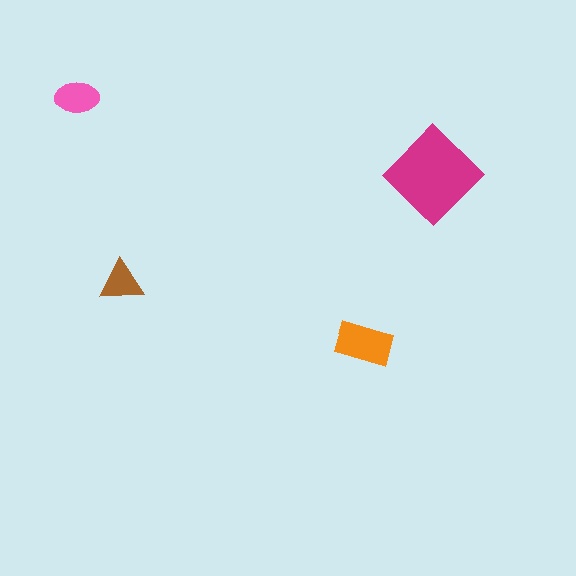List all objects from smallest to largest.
The brown triangle, the pink ellipse, the orange rectangle, the magenta diamond.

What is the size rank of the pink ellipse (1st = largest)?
3rd.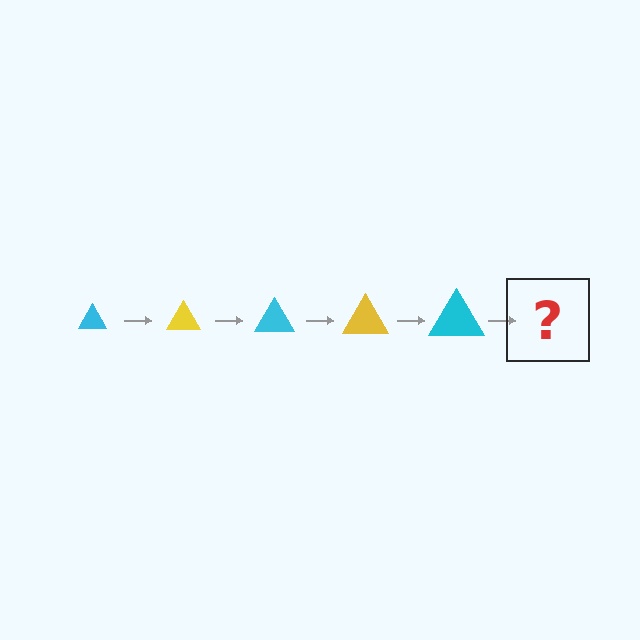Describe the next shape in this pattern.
It should be a yellow triangle, larger than the previous one.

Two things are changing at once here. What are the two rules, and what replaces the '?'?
The two rules are that the triangle grows larger each step and the color cycles through cyan and yellow. The '?' should be a yellow triangle, larger than the previous one.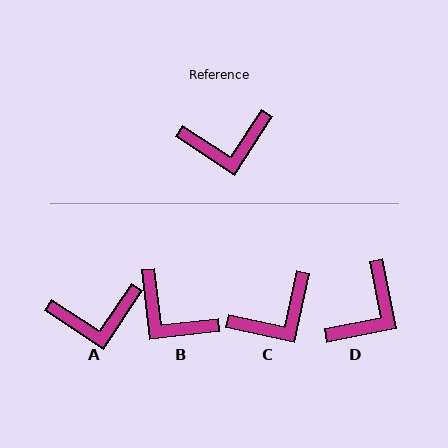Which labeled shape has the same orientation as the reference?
A.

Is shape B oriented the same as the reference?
No, it is off by about 50 degrees.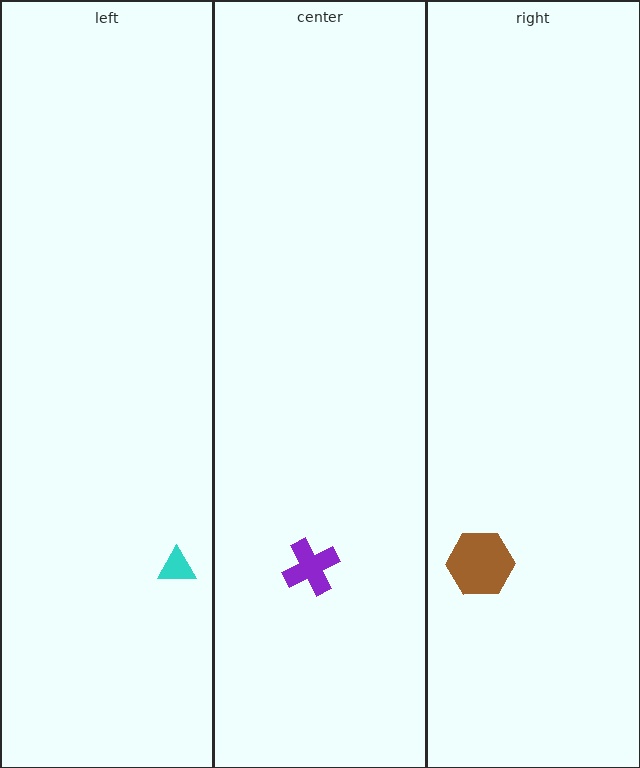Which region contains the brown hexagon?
The right region.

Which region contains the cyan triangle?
The left region.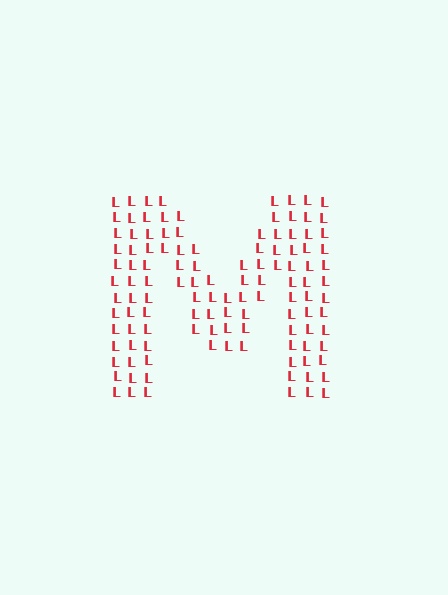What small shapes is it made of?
It is made of small letter L's.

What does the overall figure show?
The overall figure shows the letter M.